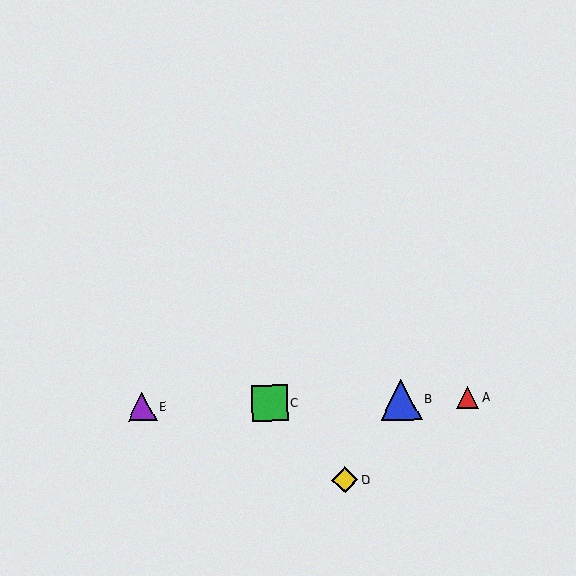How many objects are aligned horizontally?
4 objects (A, B, C, E) are aligned horizontally.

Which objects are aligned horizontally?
Objects A, B, C, E are aligned horizontally.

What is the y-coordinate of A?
Object A is at y≈398.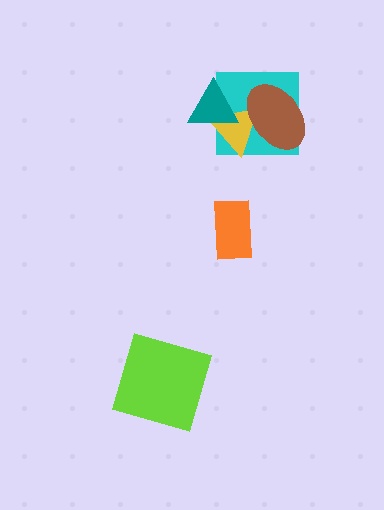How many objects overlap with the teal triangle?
2 objects overlap with the teal triangle.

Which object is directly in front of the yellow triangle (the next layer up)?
The teal triangle is directly in front of the yellow triangle.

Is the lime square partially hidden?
No, no other shape covers it.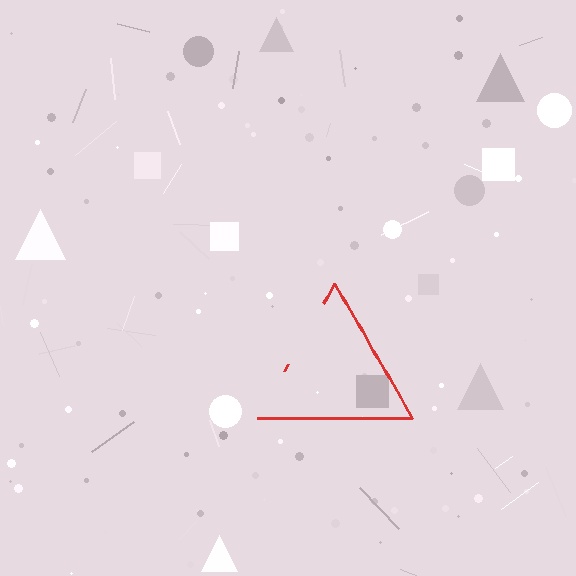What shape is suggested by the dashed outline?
The dashed outline suggests a triangle.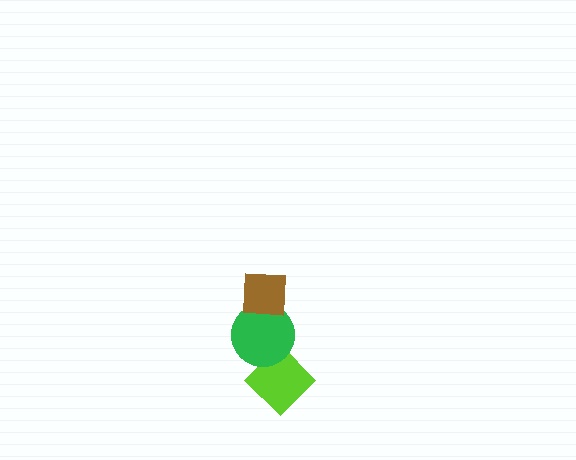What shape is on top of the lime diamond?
The green circle is on top of the lime diamond.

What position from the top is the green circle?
The green circle is 2nd from the top.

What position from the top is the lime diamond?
The lime diamond is 3rd from the top.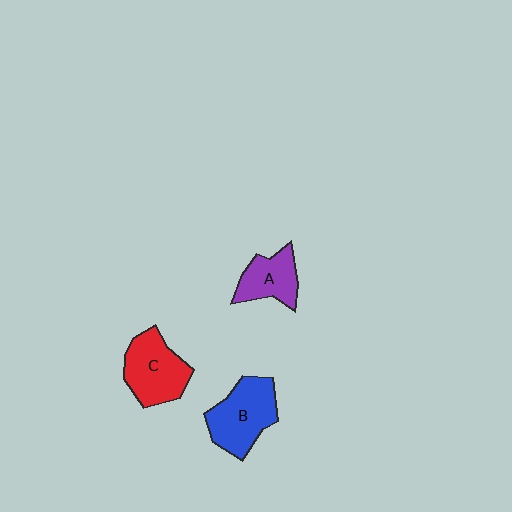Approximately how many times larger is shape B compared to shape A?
Approximately 1.4 times.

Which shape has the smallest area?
Shape A (purple).